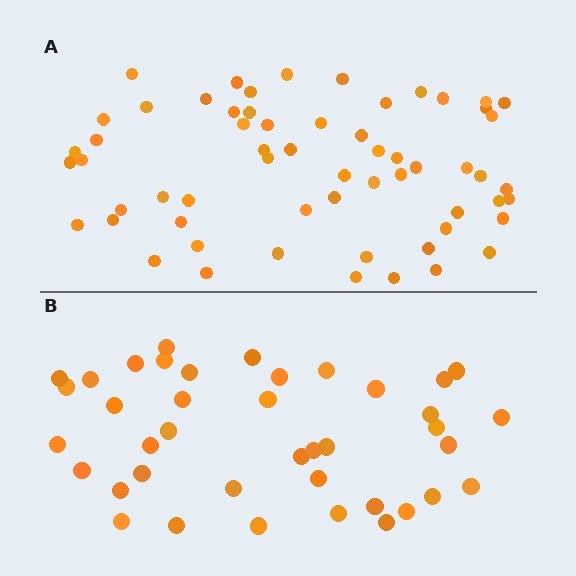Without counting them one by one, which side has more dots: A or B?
Region A (the top region) has more dots.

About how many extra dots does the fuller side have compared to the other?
Region A has approximately 20 more dots than region B.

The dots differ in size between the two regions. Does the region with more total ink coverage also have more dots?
No. Region B has more total ink coverage because its dots are larger, but region A actually contains more individual dots. Total area can be misleading — the number of items is what matters here.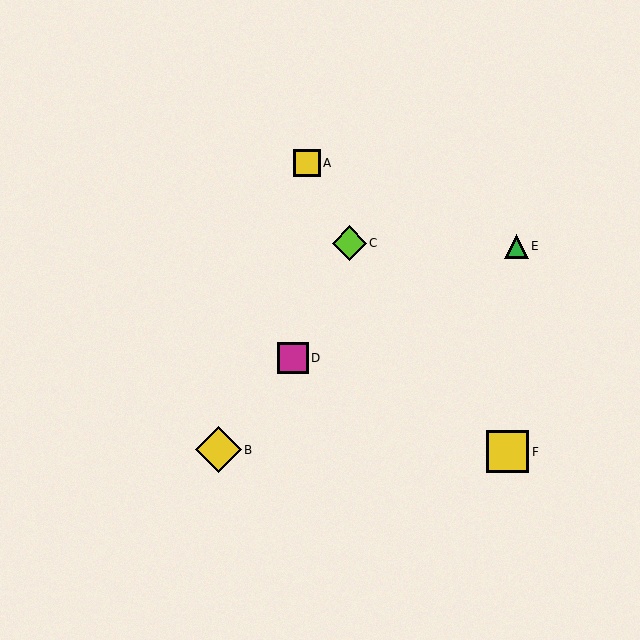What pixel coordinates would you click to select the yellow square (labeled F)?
Click at (508, 452) to select the yellow square F.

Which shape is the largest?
The yellow diamond (labeled B) is the largest.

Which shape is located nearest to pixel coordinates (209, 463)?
The yellow diamond (labeled B) at (218, 450) is nearest to that location.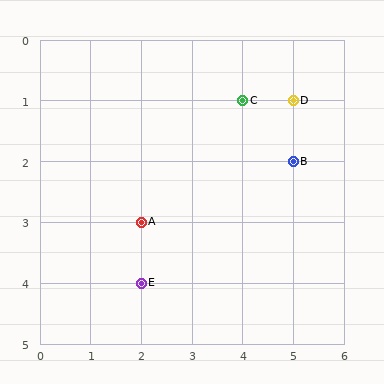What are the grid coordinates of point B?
Point B is at grid coordinates (5, 2).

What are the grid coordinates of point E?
Point E is at grid coordinates (2, 4).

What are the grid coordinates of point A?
Point A is at grid coordinates (2, 3).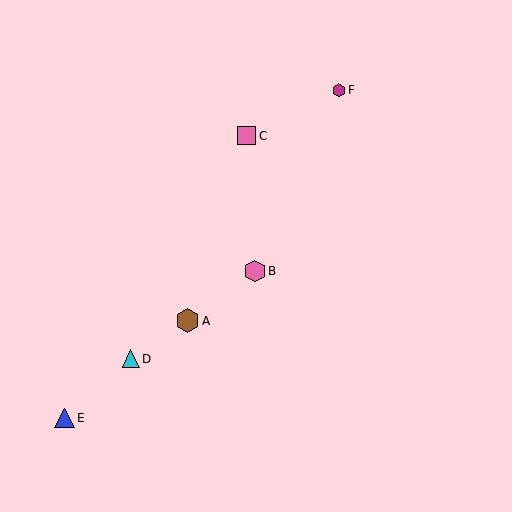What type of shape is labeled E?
Shape E is a blue triangle.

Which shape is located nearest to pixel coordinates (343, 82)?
The magenta hexagon (labeled F) at (339, 90) is nearest to that location.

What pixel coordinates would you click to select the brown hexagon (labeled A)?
Click at (187, 321) to select the brown hexagon A.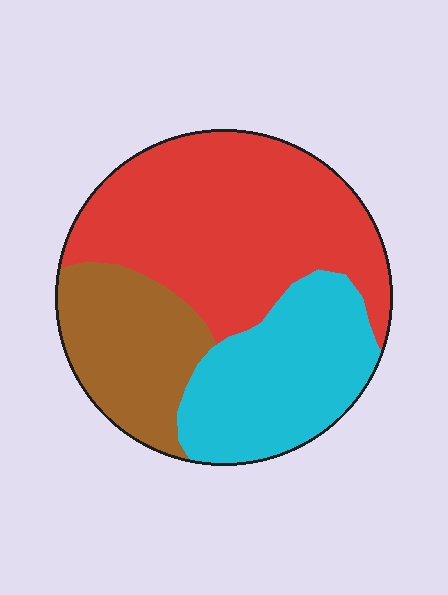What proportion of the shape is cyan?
Cyan takes up about one quarter (1/4) of the shape.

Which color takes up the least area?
Brown, at roughly 25%.